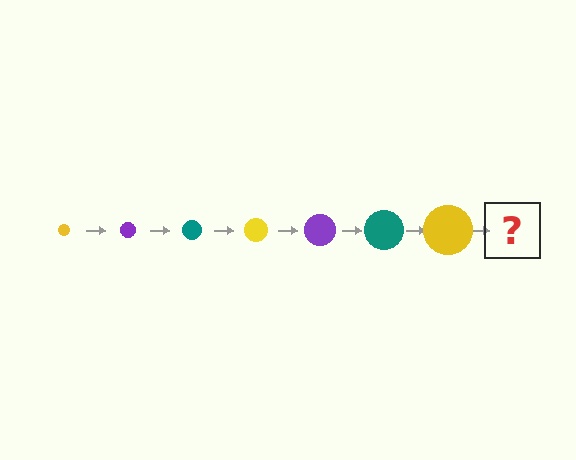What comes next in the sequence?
The next element should be a purple circle, larger than the previous one.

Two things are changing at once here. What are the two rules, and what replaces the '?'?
The two rules are that the circle grows larger each step and the color cycles through yellow, purple, and teal. The '?' should be a purple circle, larger than the previous one.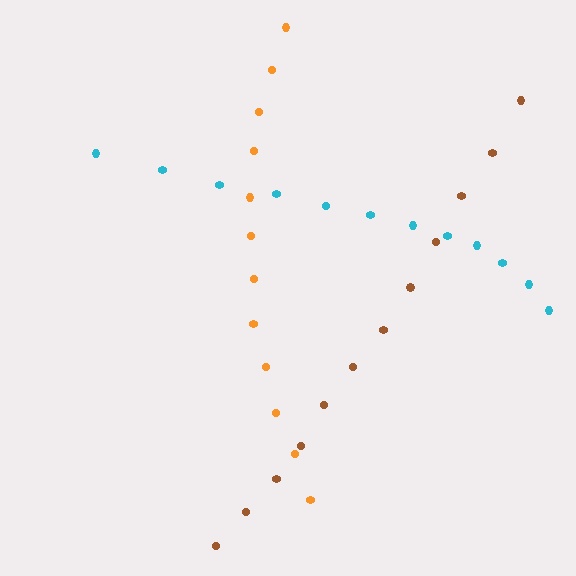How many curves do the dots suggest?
There are 3 distinct paths.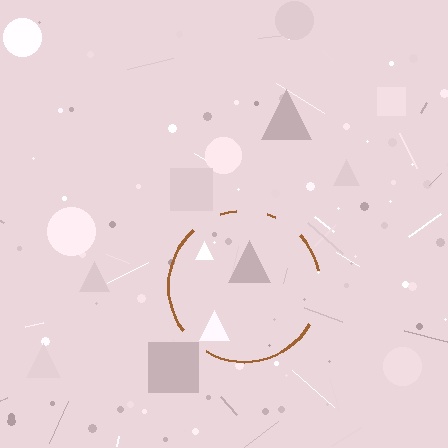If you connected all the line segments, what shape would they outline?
They would outline a circle.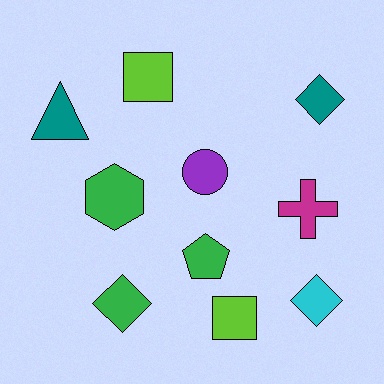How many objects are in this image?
There are 10 objects.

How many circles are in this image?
There is 1 circle.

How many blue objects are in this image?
There are no blue objects.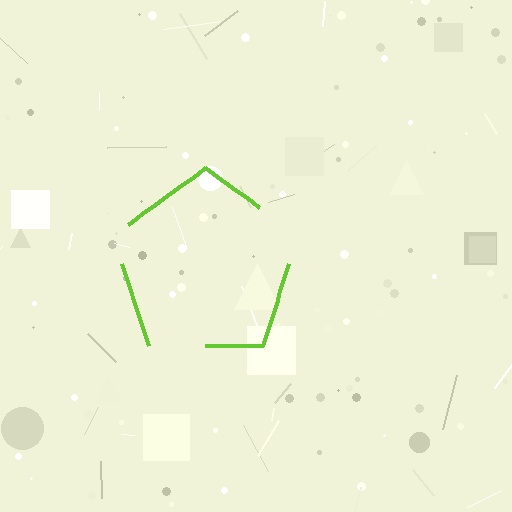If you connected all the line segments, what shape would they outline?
They would outline a pentagon.